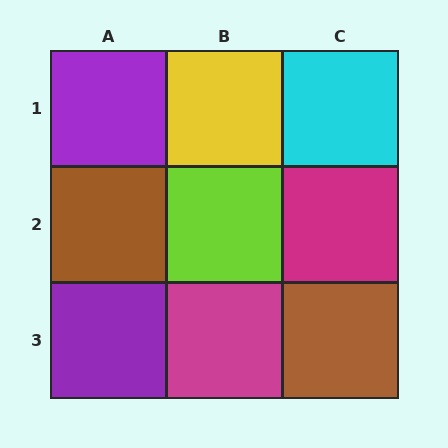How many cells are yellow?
1 cell is yellow.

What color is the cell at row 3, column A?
Purple.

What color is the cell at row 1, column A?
Purple.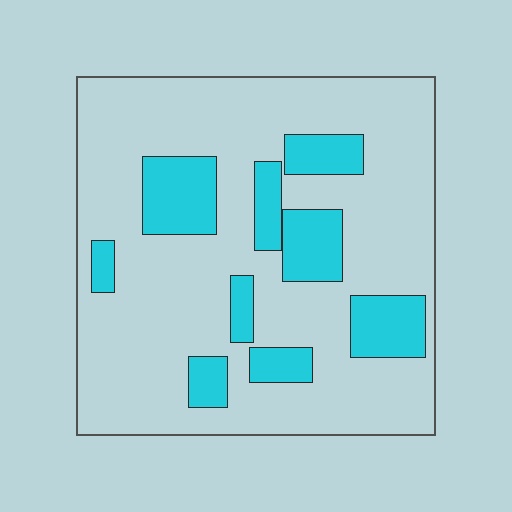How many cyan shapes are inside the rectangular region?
9.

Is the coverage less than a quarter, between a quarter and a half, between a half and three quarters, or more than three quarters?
Less than a quarter.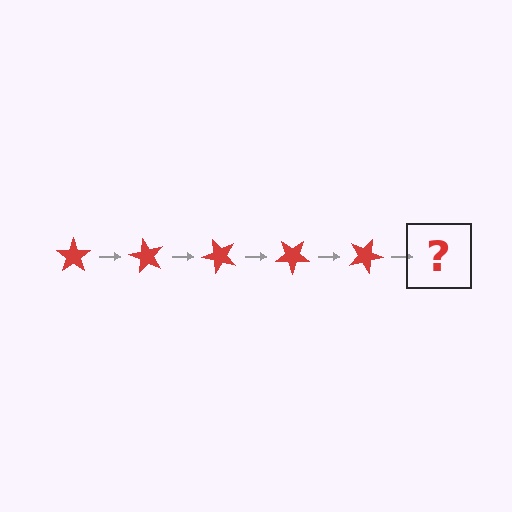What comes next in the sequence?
The next element should be a red star rotated 300 degrees.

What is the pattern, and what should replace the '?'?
The pattern is that the star rotates 60 degrees each step. The '?' should be a red star rotated 300 degrees.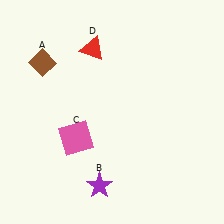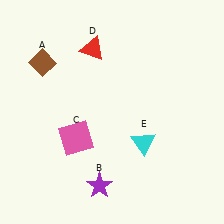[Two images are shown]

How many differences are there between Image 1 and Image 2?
There is 1 difference between the two images.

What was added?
A cyan triangle (E) was added in Image 2.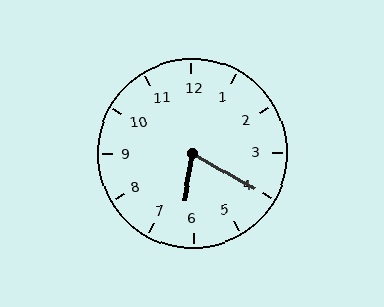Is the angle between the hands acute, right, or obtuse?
It is acute.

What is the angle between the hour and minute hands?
Approximately 70 degrees.